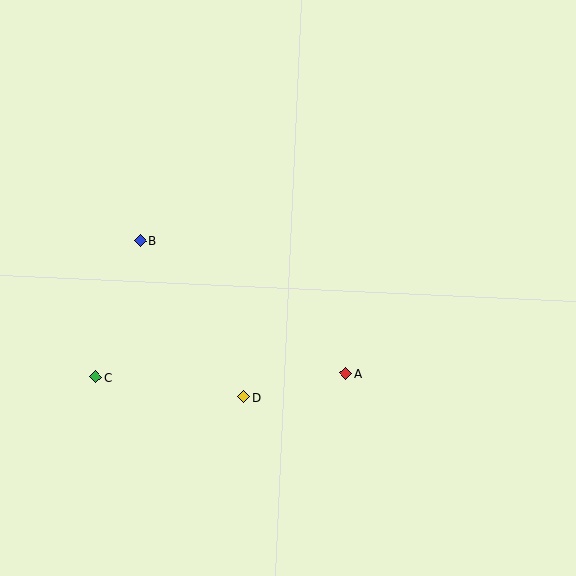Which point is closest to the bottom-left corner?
Point C is closest to the bottom-left corner.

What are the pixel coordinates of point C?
Point C is at (95, 377).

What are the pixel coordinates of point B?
Point B is at (140, 240).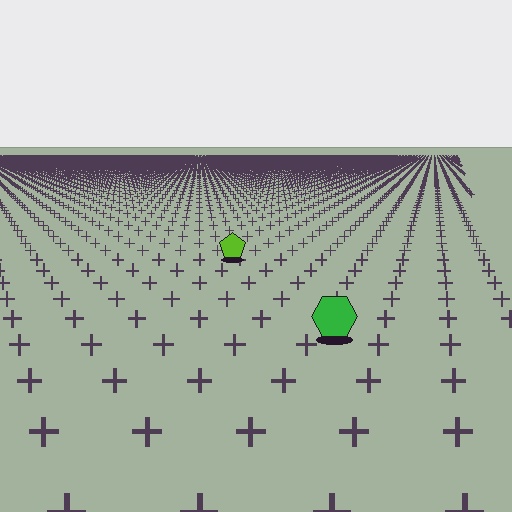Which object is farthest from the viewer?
The lime pentagon is farthest from the viewer. It appears smaller and the ground texture around it is denser.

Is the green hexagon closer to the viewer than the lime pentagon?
Yes. The green hexagon is closer — you can tell from the texture gradient: the ground texture is coarser near it.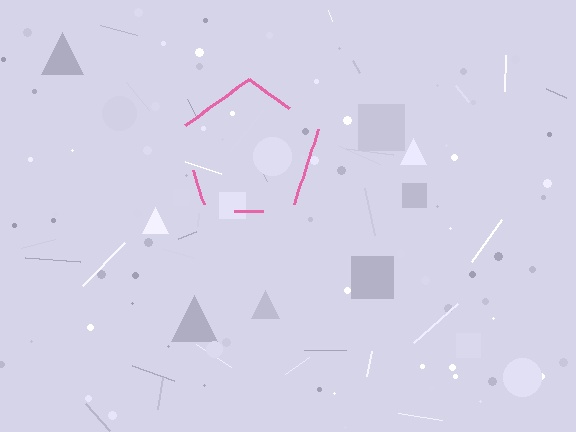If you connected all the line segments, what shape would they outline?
They would outline a pentagon.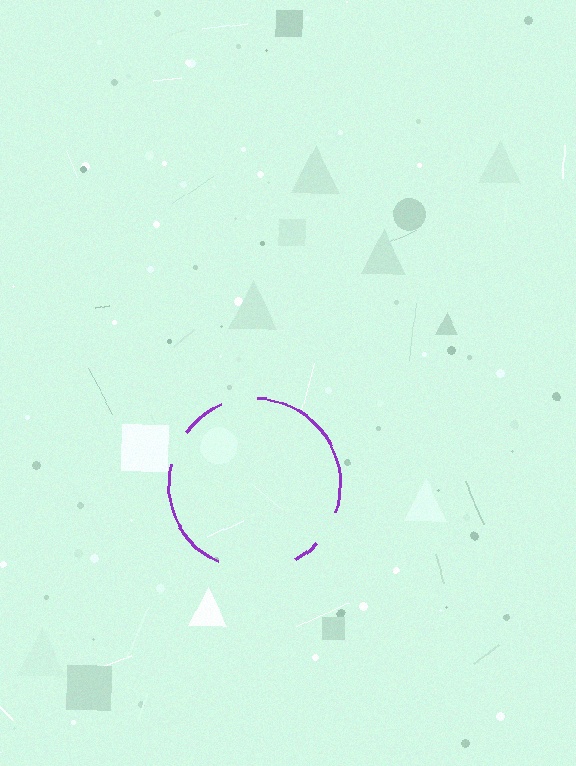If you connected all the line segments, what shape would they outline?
They would outline a circle.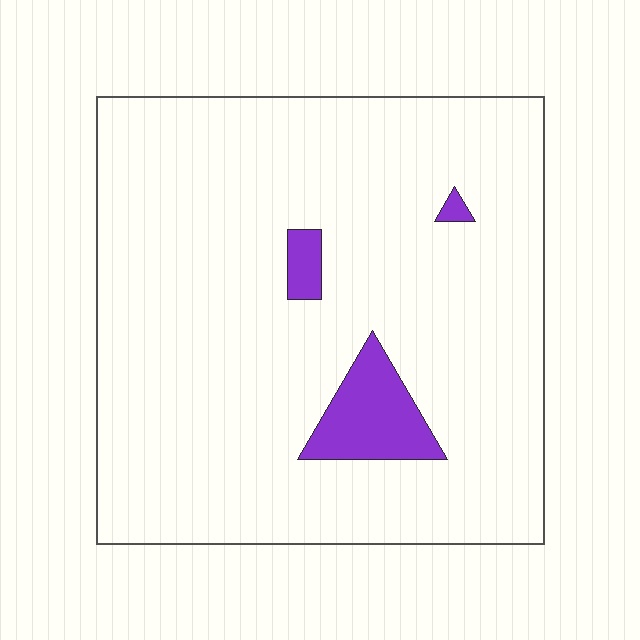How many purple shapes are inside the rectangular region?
3.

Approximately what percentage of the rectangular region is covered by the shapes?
Approximately 5%.